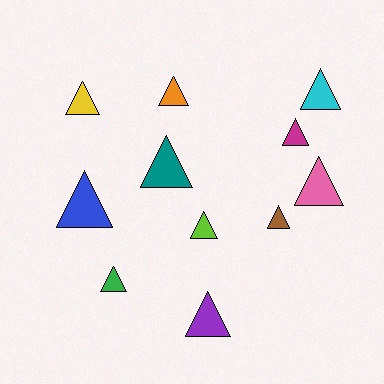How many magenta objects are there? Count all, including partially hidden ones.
There is 1 magenta object.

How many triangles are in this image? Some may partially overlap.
There are 11 triangles.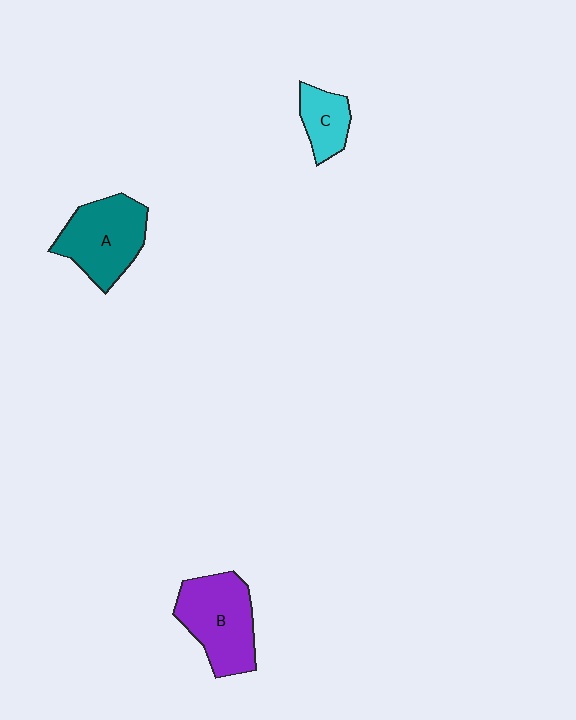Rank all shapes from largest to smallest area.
From largest to smallest: B (purple), A (teal), C (cyan).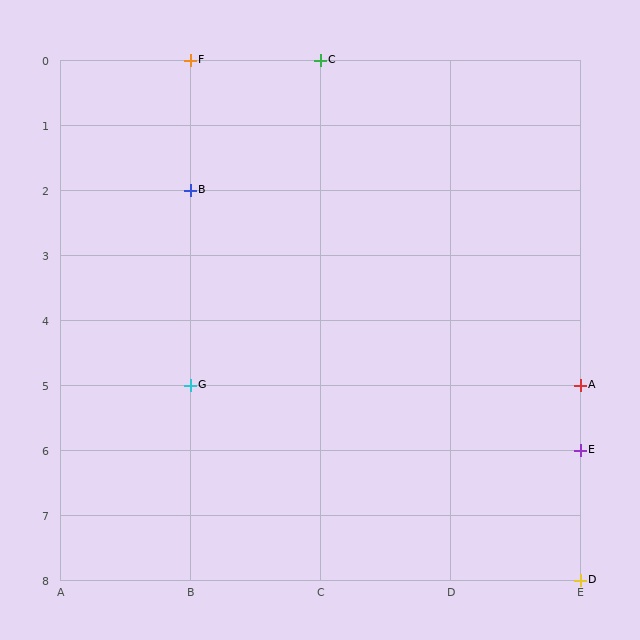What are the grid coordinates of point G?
Point G is at grid coordinates (B, 5).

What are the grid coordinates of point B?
Point B is at grid coordinates (B, 2).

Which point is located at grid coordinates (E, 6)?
Point E is at (E, 6).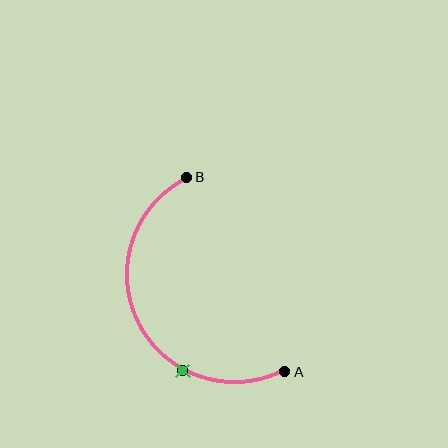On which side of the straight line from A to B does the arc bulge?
The arc bulges to the left of the straight line connecting A and B.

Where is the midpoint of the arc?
The arc midpoint is the point on the curve farthest from the straight line joining A and B. It sits to the left of that line.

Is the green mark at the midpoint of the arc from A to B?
No. The green mark lies on the arc but is closer to endpoint A. The arc midpoint would be at the point on the curve equidistant along the arc from both A and B.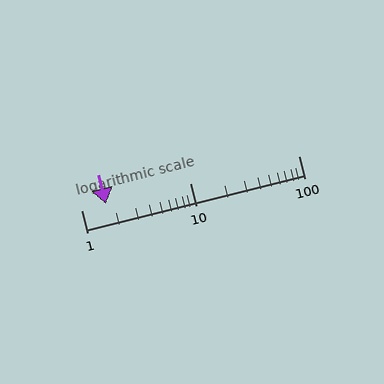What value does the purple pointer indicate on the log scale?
The pointer indicates approximately 1.7.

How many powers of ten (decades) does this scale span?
The scale spans 2 decades, from 1 to 100.